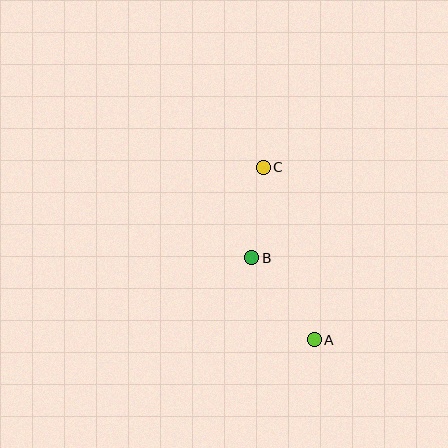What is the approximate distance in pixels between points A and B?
The distance between A and B is approximately 103 pixels.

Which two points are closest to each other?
Points B and C are closest to each other.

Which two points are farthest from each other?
Points A and C are farthest from each other.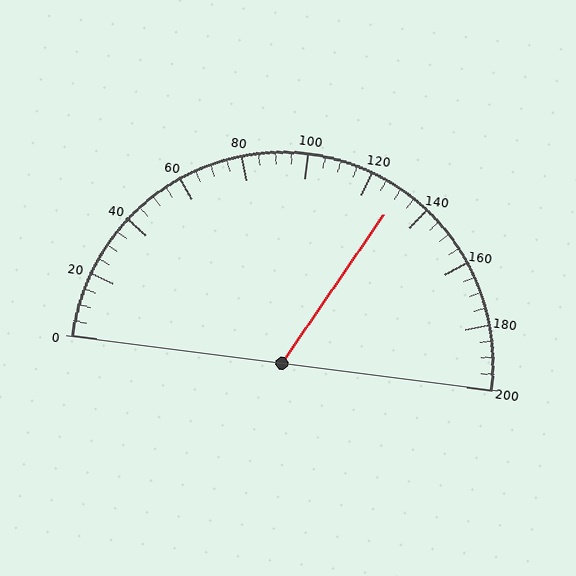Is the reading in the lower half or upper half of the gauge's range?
The reading is in the upper half of the range (0 to 200).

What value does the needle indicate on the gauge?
The needle indicates approximately 130.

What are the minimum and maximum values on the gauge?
The gauge ranges from 0 to 200.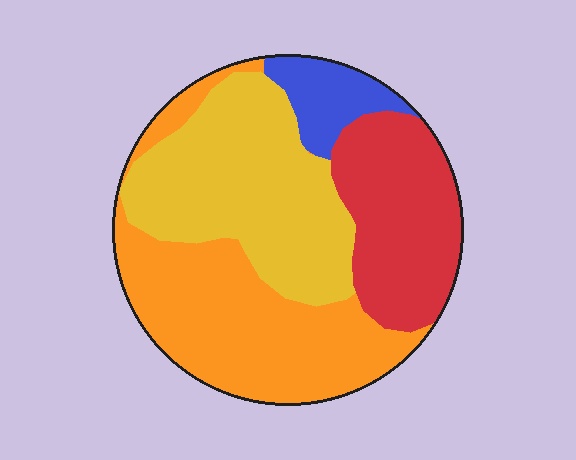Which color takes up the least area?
Blue, at roughly 10%.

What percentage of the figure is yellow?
Yellow covers around 35% of the figure.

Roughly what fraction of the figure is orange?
Orange covers 36% of the figure.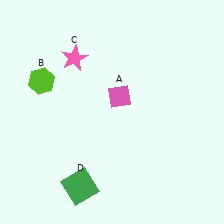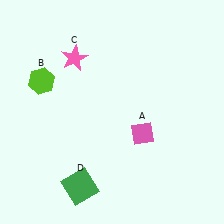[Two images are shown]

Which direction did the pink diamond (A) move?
The pink diamond (A) moved down.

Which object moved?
The pink diamond (A) moved down.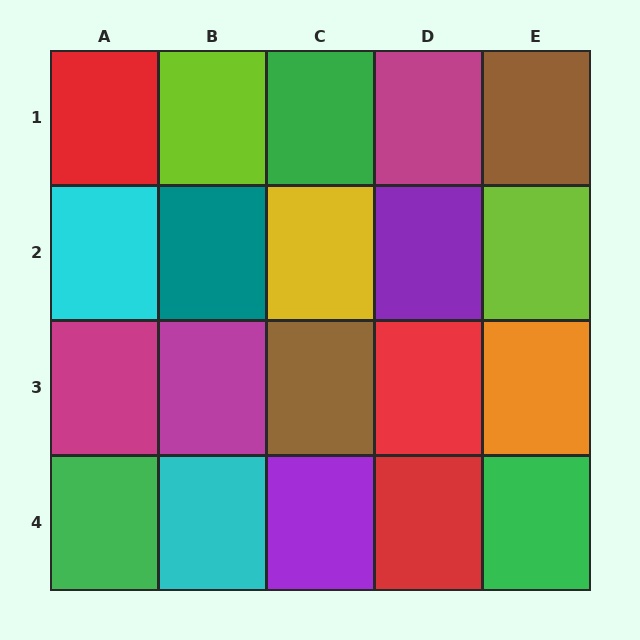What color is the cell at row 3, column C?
Brown.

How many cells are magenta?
3 cells are magenta.